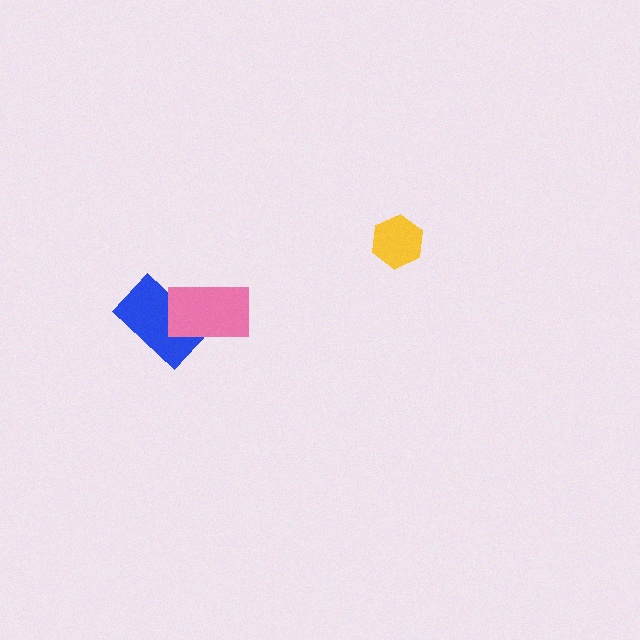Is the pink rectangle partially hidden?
No, no other shape covers it.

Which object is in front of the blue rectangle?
The pink rectangle is in front of the blue rectangle.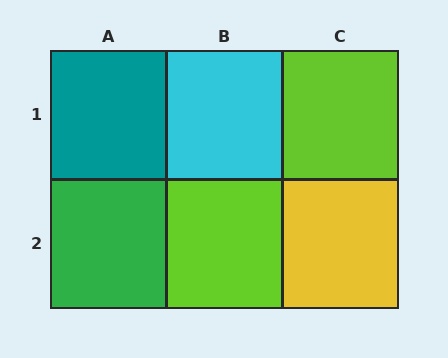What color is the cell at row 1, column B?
Cyan.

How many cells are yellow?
1 cell is yellow.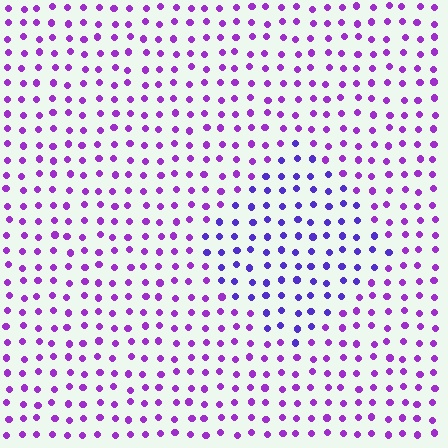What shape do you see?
I see a diamond.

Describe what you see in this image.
The image is filled with small purple elements in a uniform arrangement. A diamond-shaped region is visible where the elements are tinted to a slightly different hue, forming a subtle color boundary.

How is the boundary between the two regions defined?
The boundary is defined purely by a slight shift in hue (about 30 degrees). Spacing, size, and orientation are identical on both sides.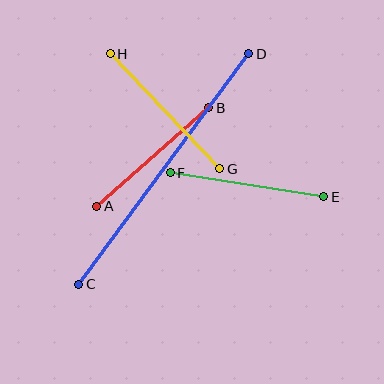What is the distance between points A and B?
The distance is approximately 149 pixels.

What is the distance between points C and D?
The distance is approximately 286 pixels.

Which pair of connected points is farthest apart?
Points C and D are farthest apart.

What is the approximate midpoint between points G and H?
The midpoint is at approximately (165, 111) pixels.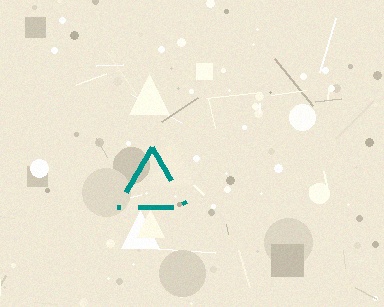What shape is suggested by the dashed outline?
The dashed outline suggests a triangle.